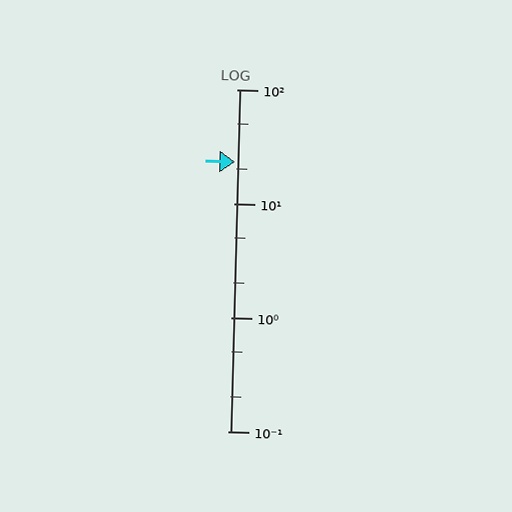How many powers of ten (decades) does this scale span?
The scale spans 3 decades, from 0.1 to 100.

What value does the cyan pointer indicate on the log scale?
The pointer indicates approximately 23.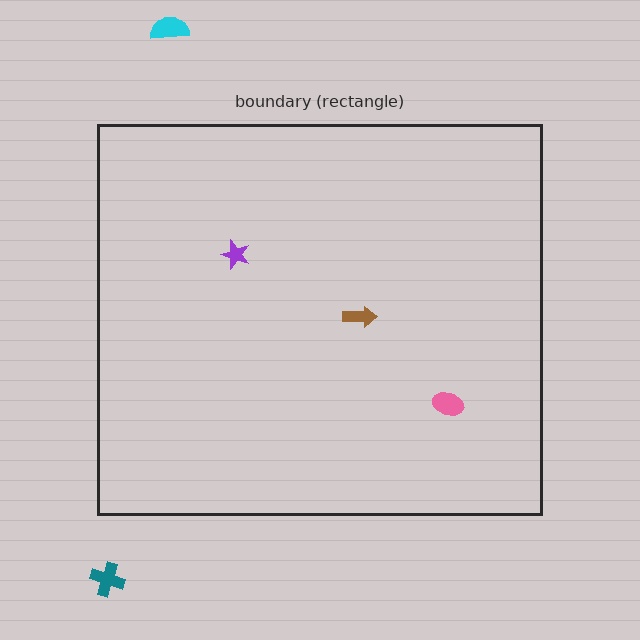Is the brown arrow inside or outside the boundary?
Inside.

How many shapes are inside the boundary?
3 inside, 2 outside.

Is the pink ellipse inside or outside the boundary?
Inside.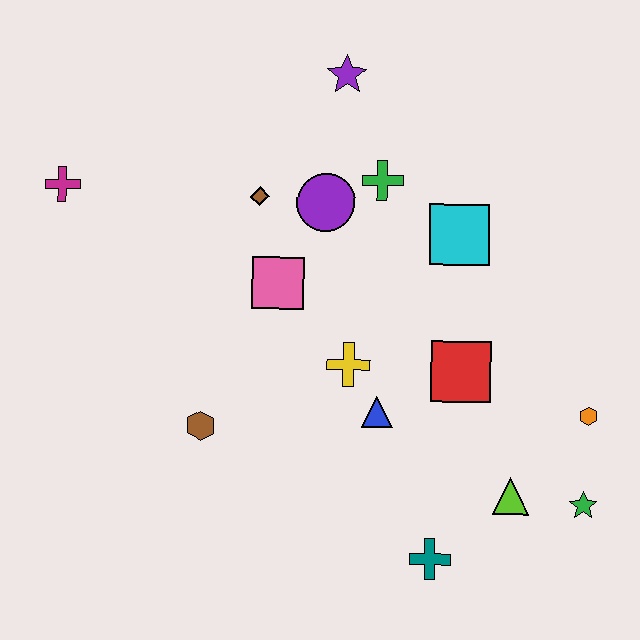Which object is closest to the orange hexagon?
The green star is closest to the orange hexagon.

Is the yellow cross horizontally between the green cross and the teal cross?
No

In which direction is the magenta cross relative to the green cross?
The magenta cross is to the left of the green cross.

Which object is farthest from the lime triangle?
The magenta cross is farthest from the lime triangle.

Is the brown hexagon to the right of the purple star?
No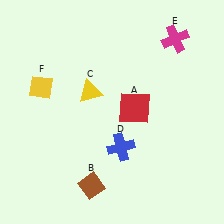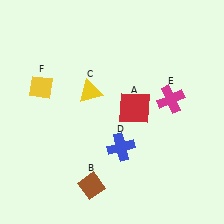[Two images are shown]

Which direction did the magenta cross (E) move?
The magenta cross (E) moved down.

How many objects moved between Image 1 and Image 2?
1 object moved between the two images.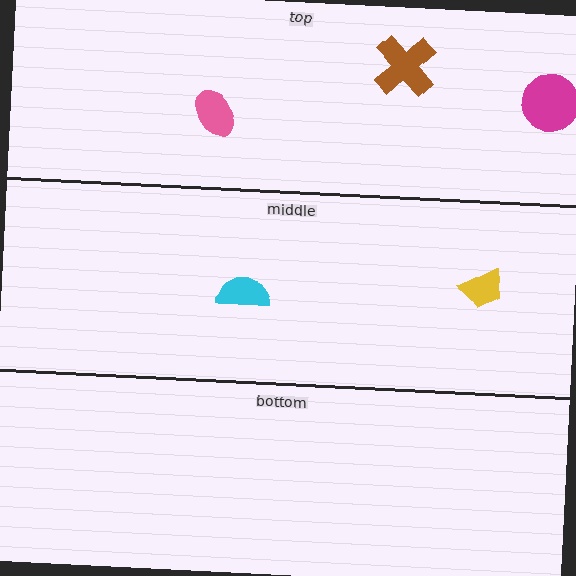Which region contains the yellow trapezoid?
The middle region.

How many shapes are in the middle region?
2.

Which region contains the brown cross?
The top region.